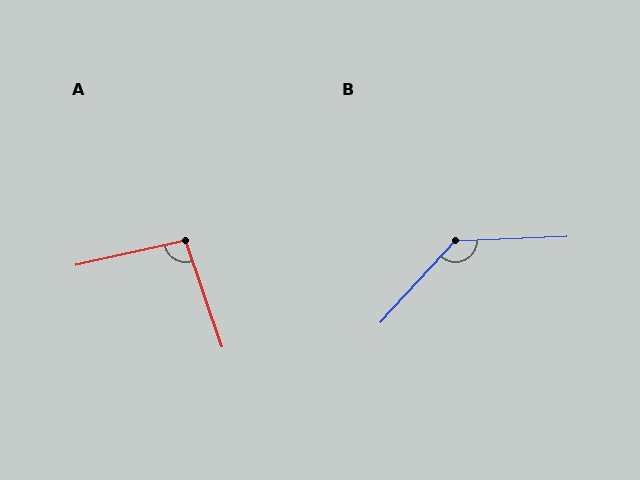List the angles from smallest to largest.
A (96°), B (135°).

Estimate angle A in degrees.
Approximately 96 degrees.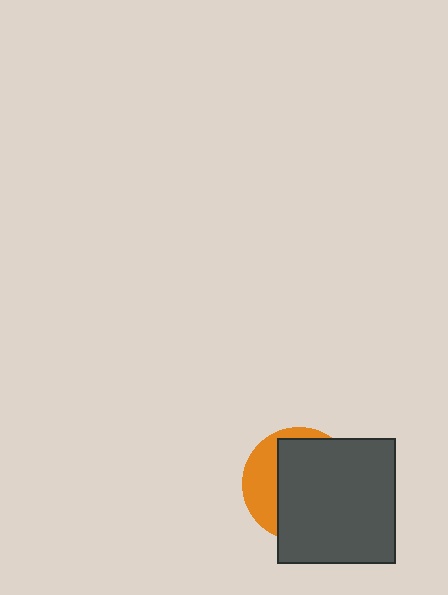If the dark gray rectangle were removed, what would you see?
You would see the complete orange circle.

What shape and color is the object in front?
The object in front is a dark gray rectangle.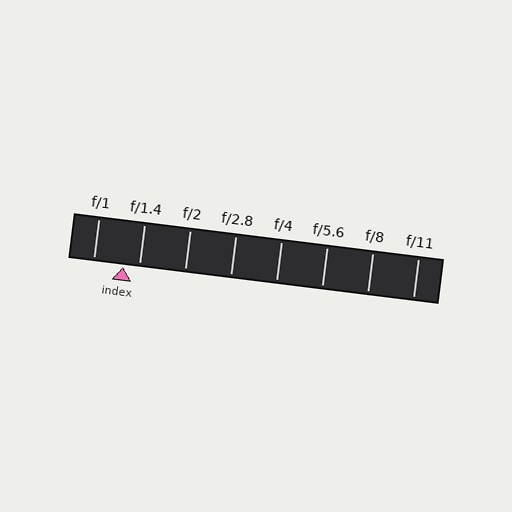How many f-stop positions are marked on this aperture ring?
There are 8 f-stop positions marked.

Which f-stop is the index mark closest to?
The index mark is closest to f/1.4.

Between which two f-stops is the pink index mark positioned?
The index mark is between f/1 and f/1.4.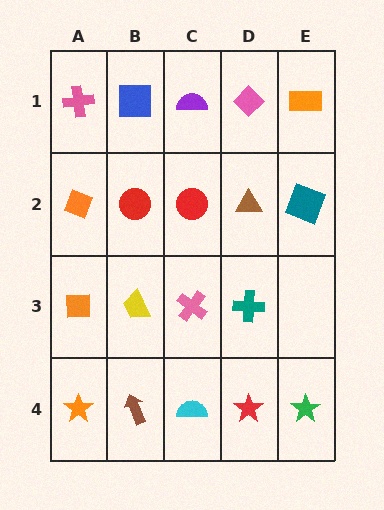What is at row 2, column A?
An orange diamond.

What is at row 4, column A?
An orange star.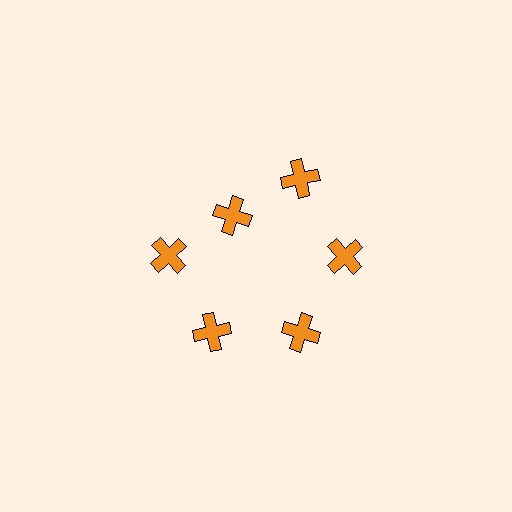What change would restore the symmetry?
The symmetry would be restored by moving it outward, back onto the ring so that all 6 crosses sit at equal angles and equal distance from the center.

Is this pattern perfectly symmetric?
No. The 6 orange crosses are arranged in a ring, but one element near the 11 o'clock position is pulled inward toward the center, breaking the 6-fold rotational symmetry.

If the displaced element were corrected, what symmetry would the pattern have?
It would have 6-fold rotational symmetry — the pattern would map onto itself every 60 degrees.